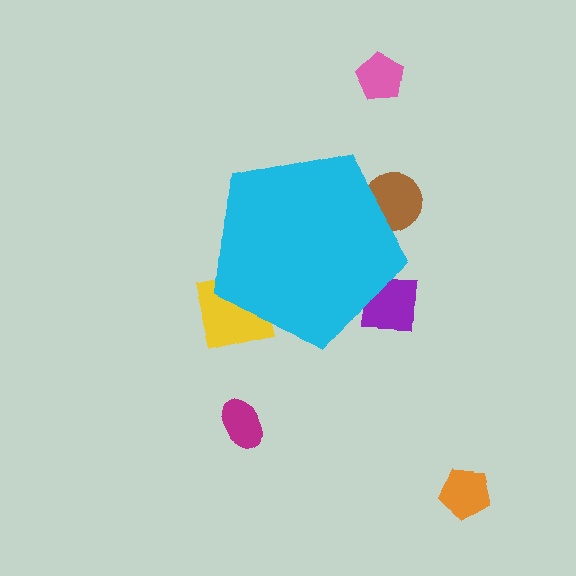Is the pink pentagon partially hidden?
No, the pink pentagon is fully visible.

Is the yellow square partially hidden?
Yes, the yellow square is partially hidden behind the cyan pentagon.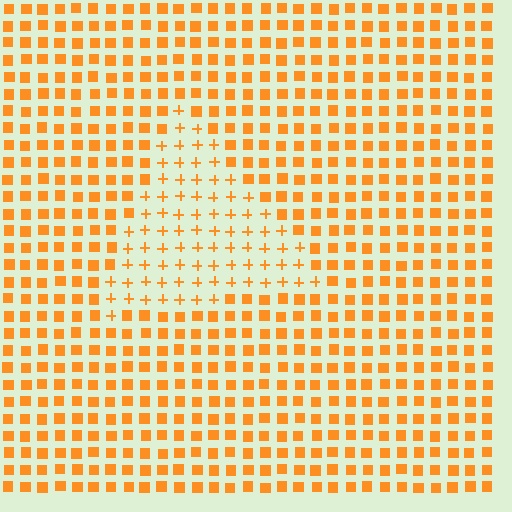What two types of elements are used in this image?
The image uses plus signs inside the triangle region and squares outside it.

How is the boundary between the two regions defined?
The boundary is defined by a change in element shape: plus signs inside vs. squares outside. All elements share the same color and spacing.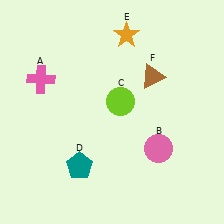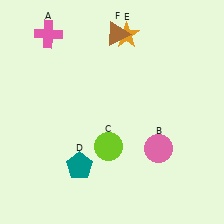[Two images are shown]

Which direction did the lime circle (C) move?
The lime circle (C) moved down.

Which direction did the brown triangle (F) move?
The brown triangle (F) moved up.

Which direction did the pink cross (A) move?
The pink cross (A) moved up.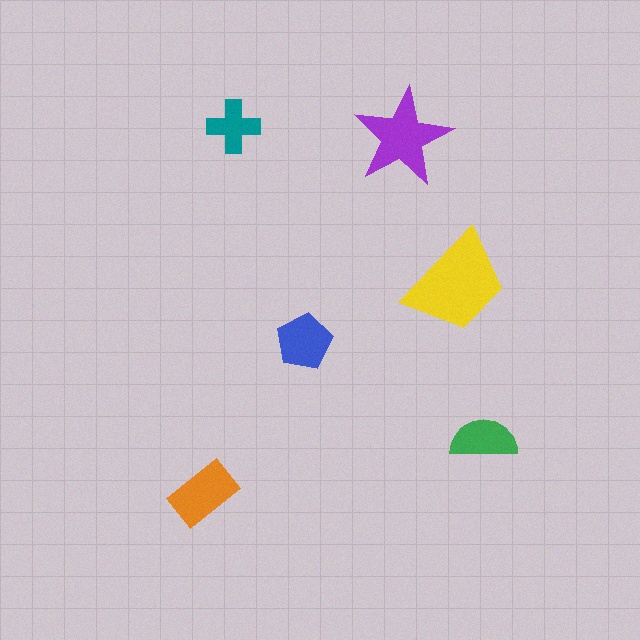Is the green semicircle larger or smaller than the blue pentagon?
Smaller.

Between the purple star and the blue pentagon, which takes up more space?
The purple star.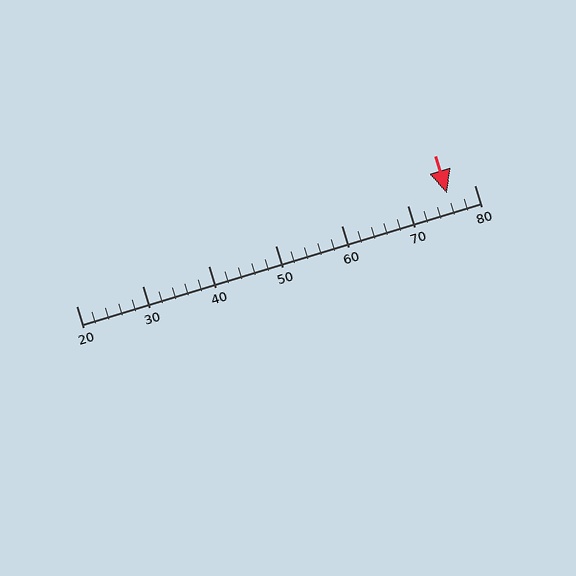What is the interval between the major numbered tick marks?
The major tick marks are spaced 10 units apart.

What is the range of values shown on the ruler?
The ruler shows values from 20 to 80.